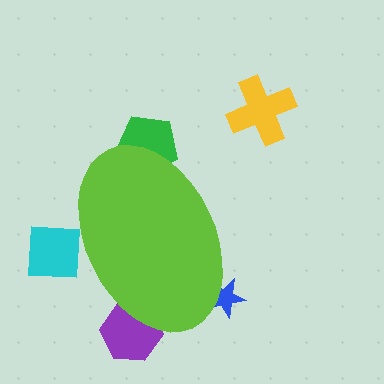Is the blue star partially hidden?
Yes, the blue star is partially hidden behind the lime ellipse.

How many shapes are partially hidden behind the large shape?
4 shapes are partially hidden.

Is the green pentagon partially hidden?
Yes, the green pentagon is partially hidden behind the lime ellipse.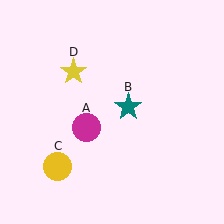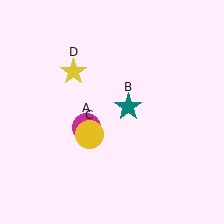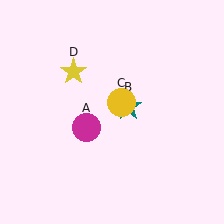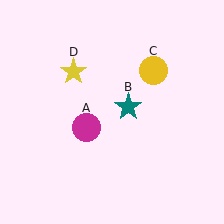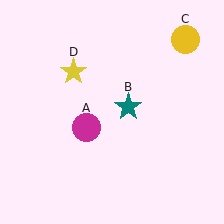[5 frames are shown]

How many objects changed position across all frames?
1 object changed position: yellow circle (object C).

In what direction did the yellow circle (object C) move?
The yellow circle (object C) moved up and to the right.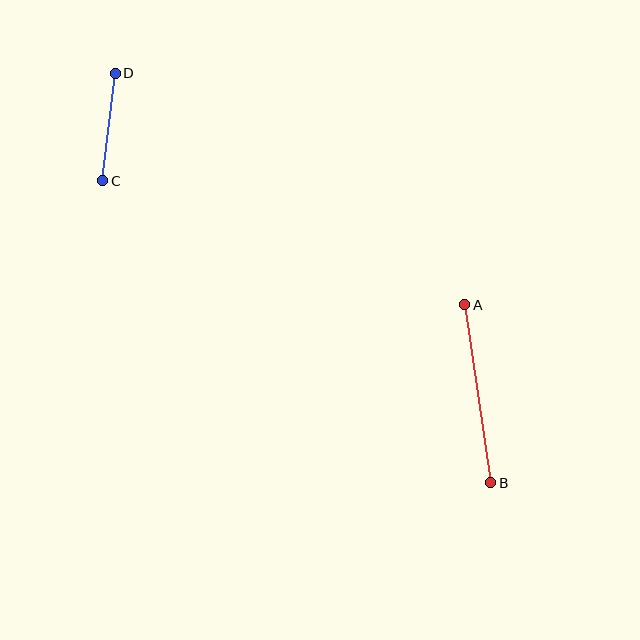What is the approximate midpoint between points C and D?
The midpoint is at approximately (109, 127) pixels.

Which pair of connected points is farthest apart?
Points A and B are farthest apart.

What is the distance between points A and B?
The distance is approximately 180 pixels.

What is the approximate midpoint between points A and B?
The midpoint is at approximately (478, 394) pixels.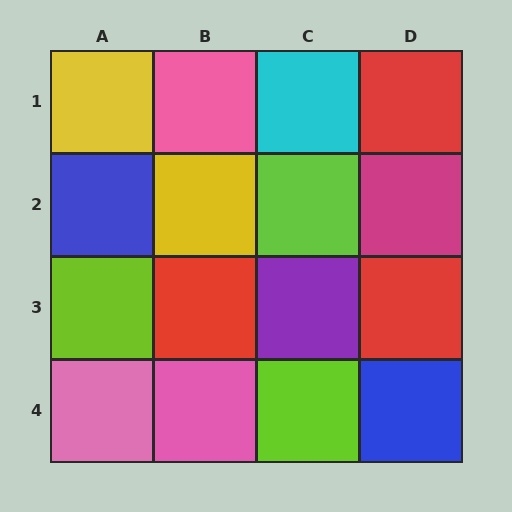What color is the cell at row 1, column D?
Red.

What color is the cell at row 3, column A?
Lime.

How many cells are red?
3 cells are red.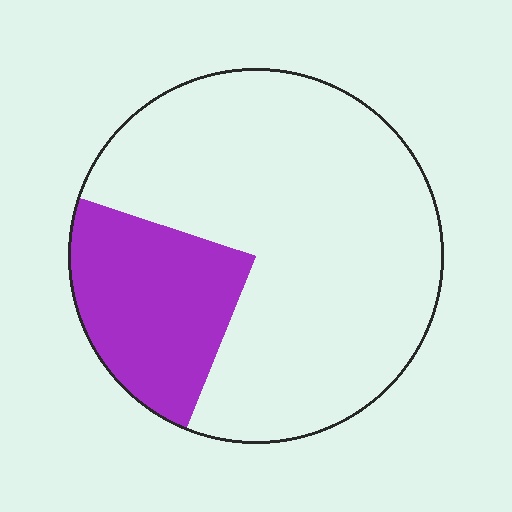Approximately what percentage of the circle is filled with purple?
Approximately 25%.